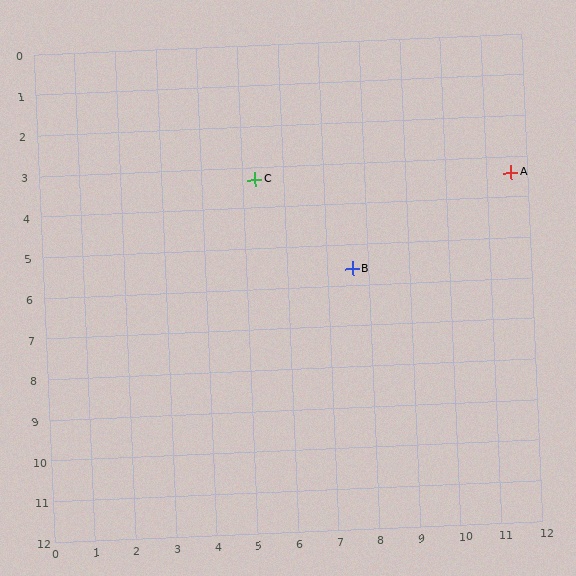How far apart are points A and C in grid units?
Points A and C are about 6.3 grid units apart.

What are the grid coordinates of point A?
Point A is at approximately (11.6, 3.4).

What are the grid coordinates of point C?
Point C is at approximately (5.3, 3.3).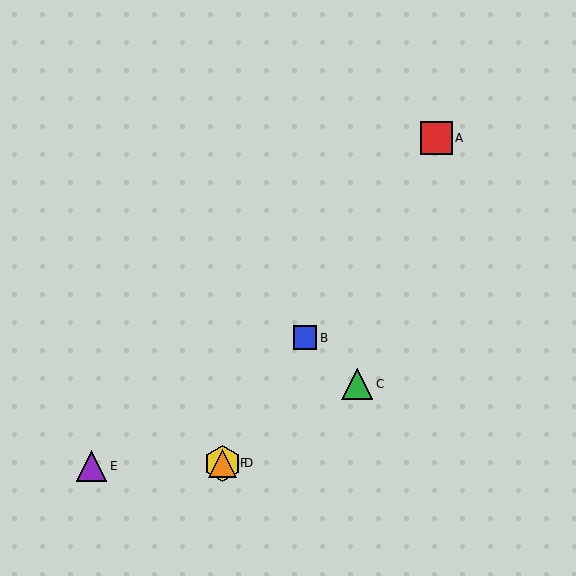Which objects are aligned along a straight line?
Objects A, B, D, F are aligned along a straight line.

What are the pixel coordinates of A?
Object A is at (436, 138).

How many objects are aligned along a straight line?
4 objects (A, B, D, F) are aligned along a straight line.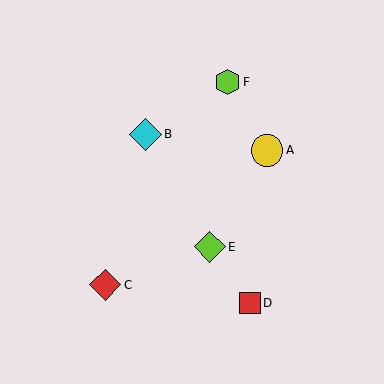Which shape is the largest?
The cyan diamond (labeled B) is the largest.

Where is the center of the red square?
The center of the red square is at (250, 303).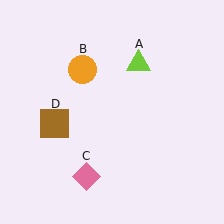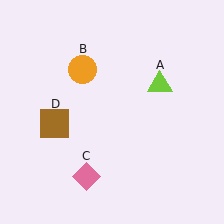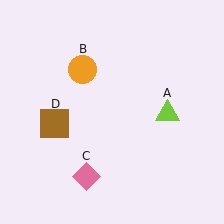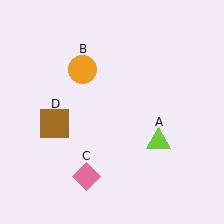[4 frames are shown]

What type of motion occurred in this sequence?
The lime triangle (object A) rotated clockwise around the center of the scene.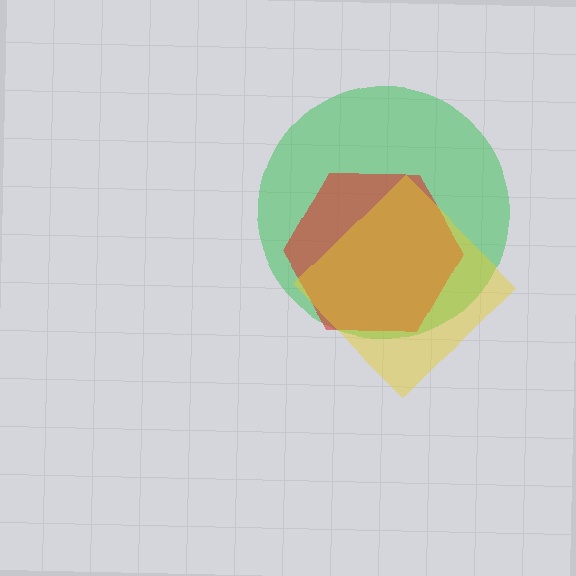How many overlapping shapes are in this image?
There are 3 overlapping shapes in the image.